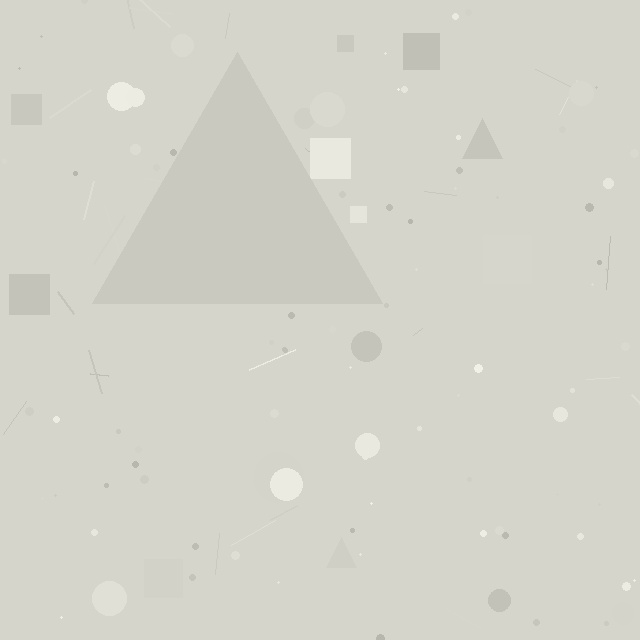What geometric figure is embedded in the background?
A triangle is embedded in the background.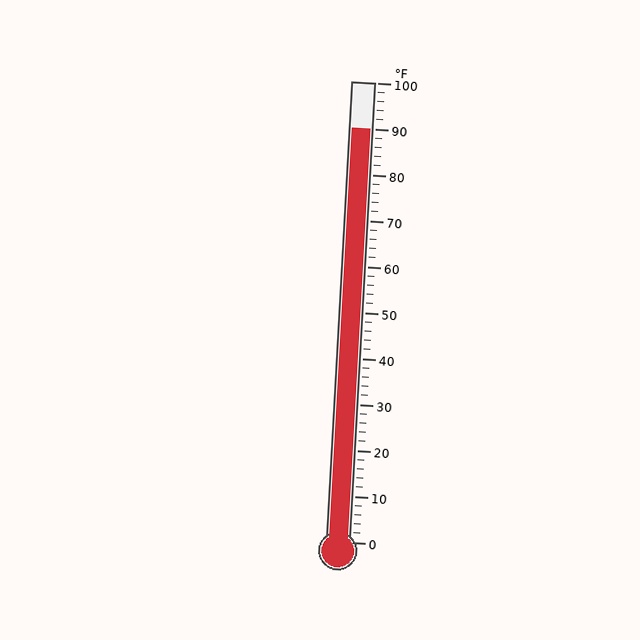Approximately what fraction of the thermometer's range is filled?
The thermometer is filled to approximately 90% of its range.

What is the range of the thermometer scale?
The thermometer scale ranges from 0°F to 100°F.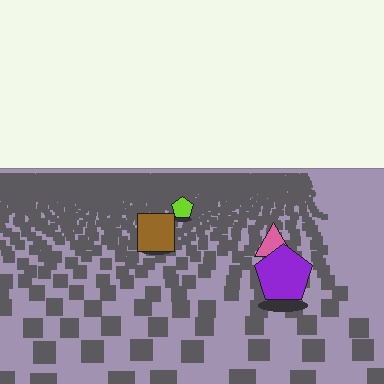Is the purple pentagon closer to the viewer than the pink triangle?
Yes. The purple pentagon is closer — you can tell from the texture gradient: the ground texture is coarser near it.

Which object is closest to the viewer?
The purple pentagon is closest. The texture marks near it are larger and more spread out.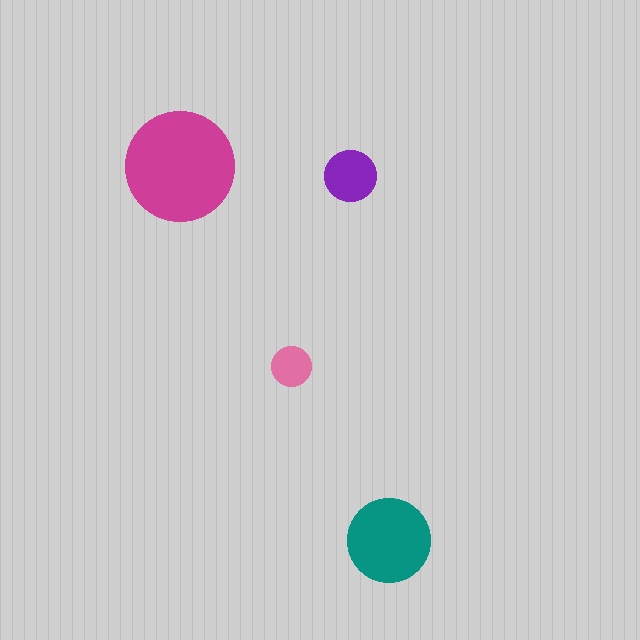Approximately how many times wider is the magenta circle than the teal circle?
About 1.5 times wider.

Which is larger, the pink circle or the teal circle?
The teal one.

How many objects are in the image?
There are 4 objects in the image.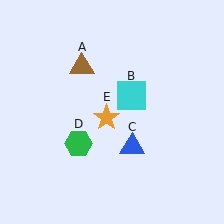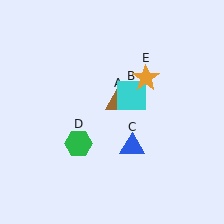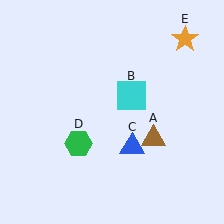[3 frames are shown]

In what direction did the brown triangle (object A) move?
The brown triangle (object A) moved down and to the right.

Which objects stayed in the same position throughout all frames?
Cyan square (object B) and blue triangle (object C) and green hexagon (object D) remained stationary.